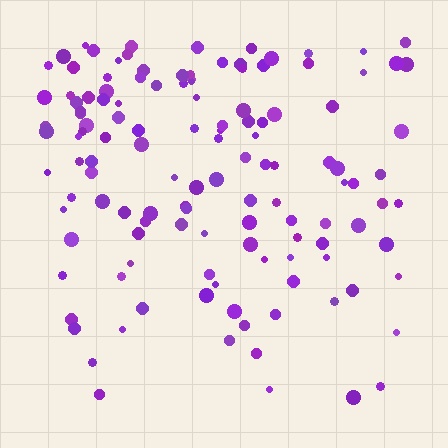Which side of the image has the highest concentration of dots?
The top.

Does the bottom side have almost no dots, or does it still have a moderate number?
Still a moderate number, just noticeably fewer than the top.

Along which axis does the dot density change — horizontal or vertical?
Vertical.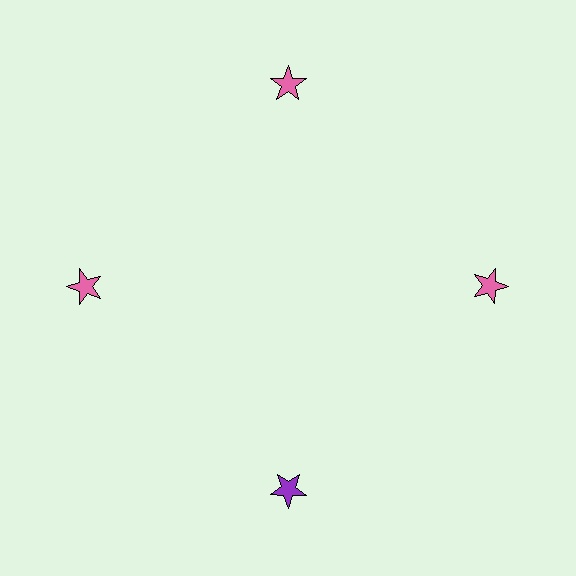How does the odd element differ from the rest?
It has a different color: purple instead of pink.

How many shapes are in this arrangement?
There are 4 shapes arranged in a ring pattern.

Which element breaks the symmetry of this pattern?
The purple star at roughly the 6 o'clock position breaks the symmetry. All other shapes are pink stars.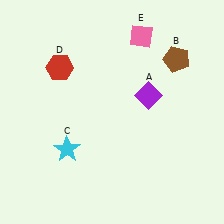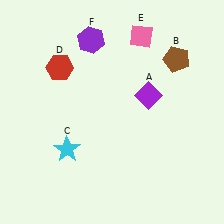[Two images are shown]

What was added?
A purple hexagon (F) was added in Image 2.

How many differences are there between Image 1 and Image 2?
There is 1 difference between the two images.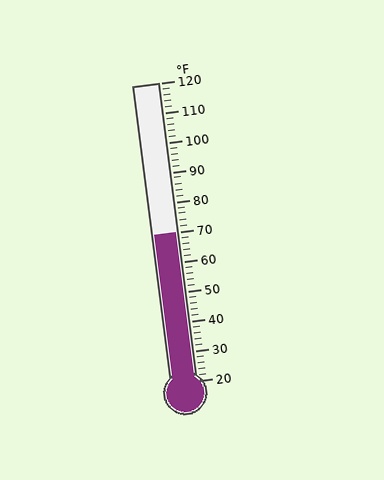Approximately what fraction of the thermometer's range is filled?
The thermometer is filled to approximately 50% of its range.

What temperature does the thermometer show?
The thermometer shows approximately 70°F.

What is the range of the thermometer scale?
The thermometer scale ranges from 20°F to 120°F.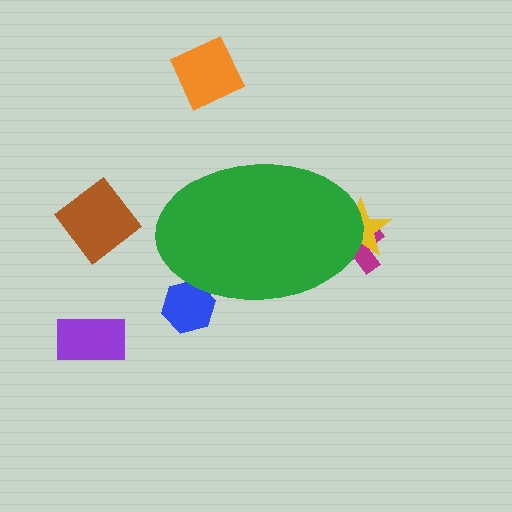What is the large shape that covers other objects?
A green ellipse.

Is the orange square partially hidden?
No, the orange square is fully visible.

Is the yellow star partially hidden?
Yes, the yellow star is partially hidden behind the green ellipse.